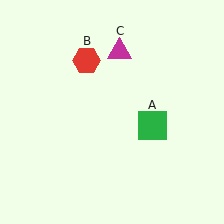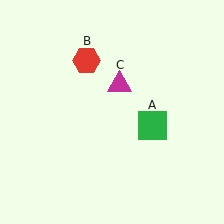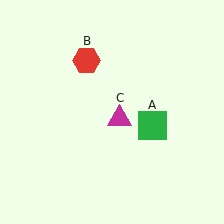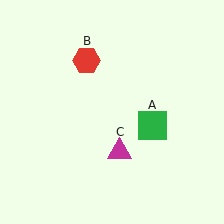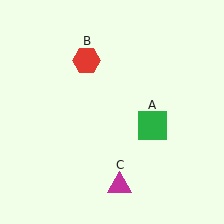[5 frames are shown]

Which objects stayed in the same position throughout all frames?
Green square (object A) and red hexagon (object B) remained stationary.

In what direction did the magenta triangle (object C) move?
The magenta triangle (object C) moved down.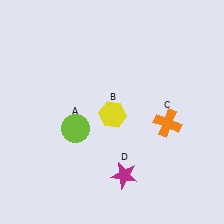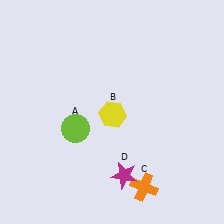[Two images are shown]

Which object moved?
The orange cross (C) moved down.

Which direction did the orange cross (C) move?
The orange cross (C) moved down.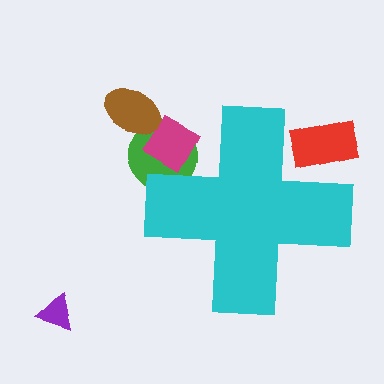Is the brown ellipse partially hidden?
No, the brown ellipse is fully visible.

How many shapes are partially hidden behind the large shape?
3 shapes are partially hidden.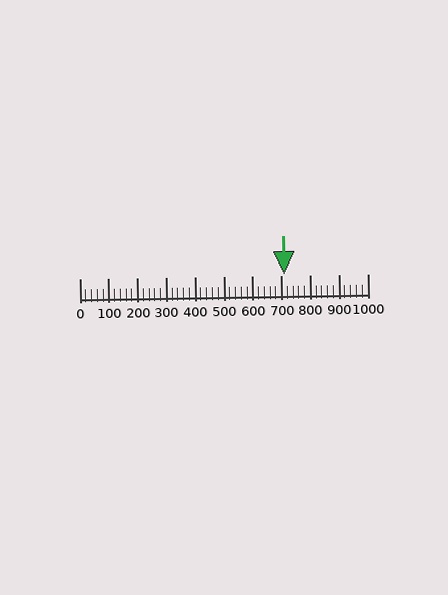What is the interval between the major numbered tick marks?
The major tick marks are spaced 100 units apart.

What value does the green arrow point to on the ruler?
The green arrow points to approximately 712.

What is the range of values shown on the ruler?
The ruler shows values from 0 to 1000.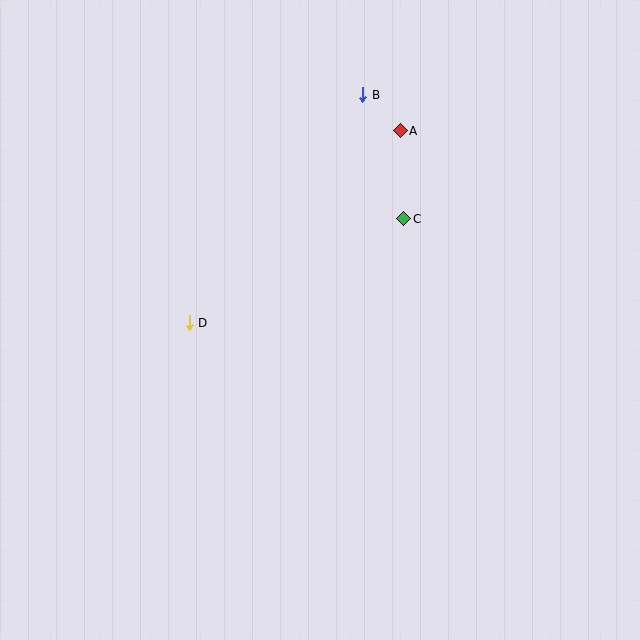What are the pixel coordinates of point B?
Point B is at (363, 95).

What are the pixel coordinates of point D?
Point D is at (189, 323).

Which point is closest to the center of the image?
Point D at (189, 323) is closest to the center.